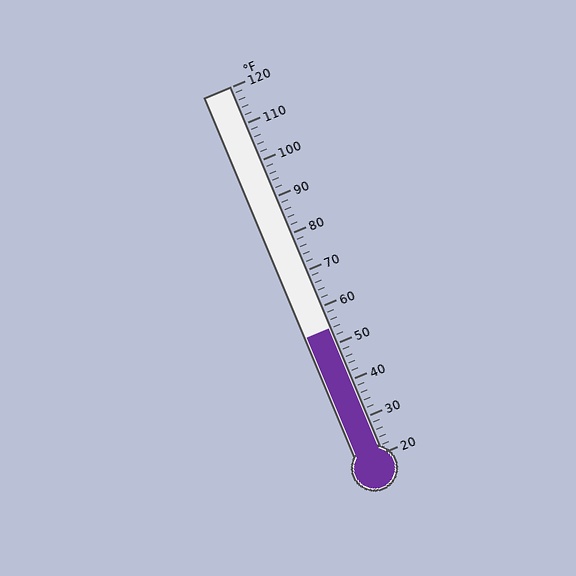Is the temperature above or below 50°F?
The temperature is above 50°F.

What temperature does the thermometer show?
The thermometer shows approximately 54°F.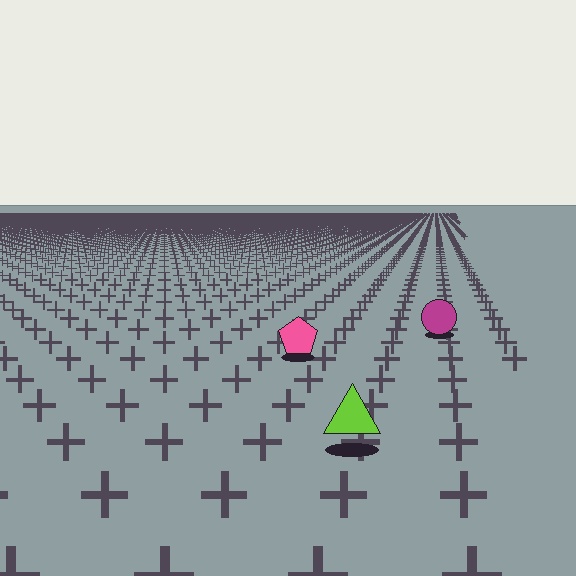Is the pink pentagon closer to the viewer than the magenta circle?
Yes. The pink pentagon is closer — you can tell from the texture gradient: the ground texture is coarser near it.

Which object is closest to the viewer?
The lime triangle is closest. The texture marks near it are larger and more spread out.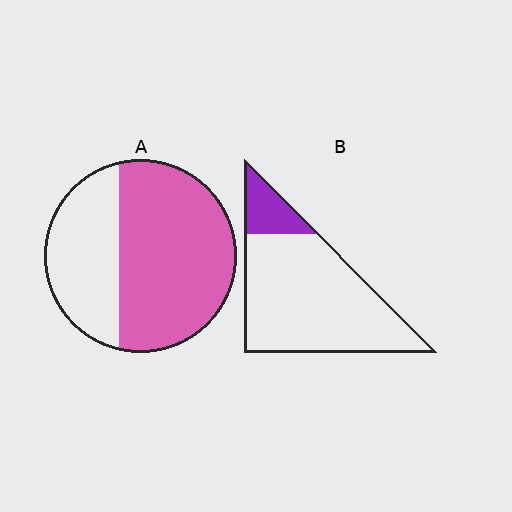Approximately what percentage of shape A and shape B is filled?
A is approximately 65% and B is approximately 15%.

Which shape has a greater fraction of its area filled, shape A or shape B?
Shape A.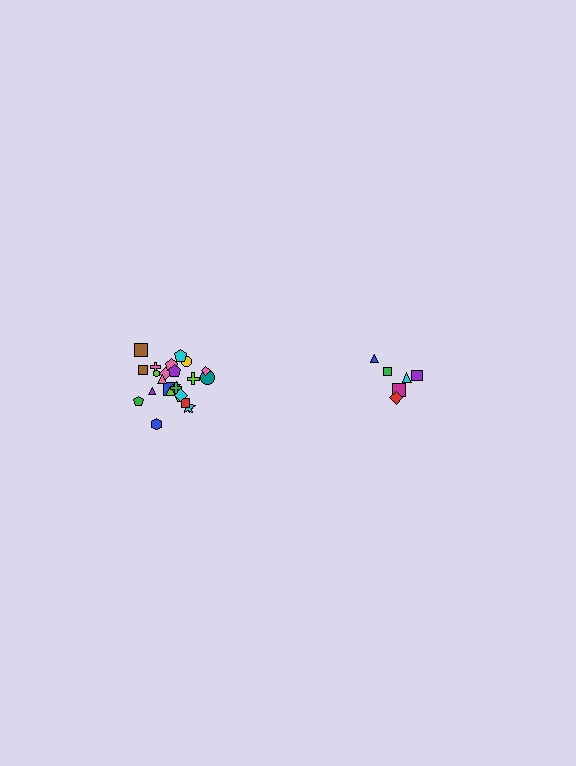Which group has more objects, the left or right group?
The left group.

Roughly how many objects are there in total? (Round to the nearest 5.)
Roughly 30 objects in total.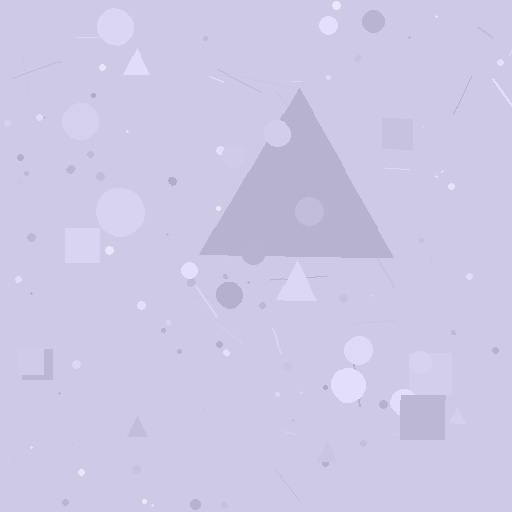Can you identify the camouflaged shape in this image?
The camouflaged shape is a triangle.